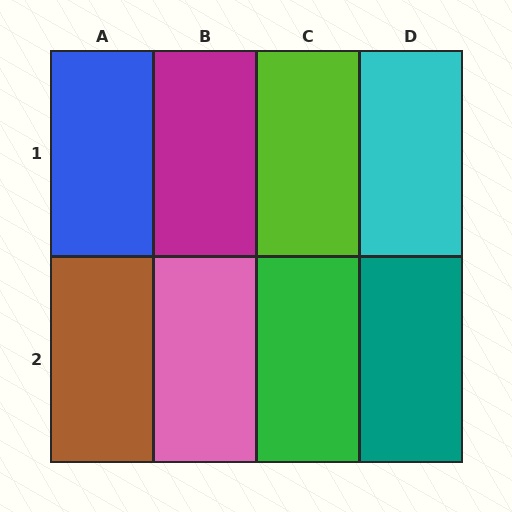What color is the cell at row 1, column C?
Lime.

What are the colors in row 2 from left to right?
Brown, pink, green, teal.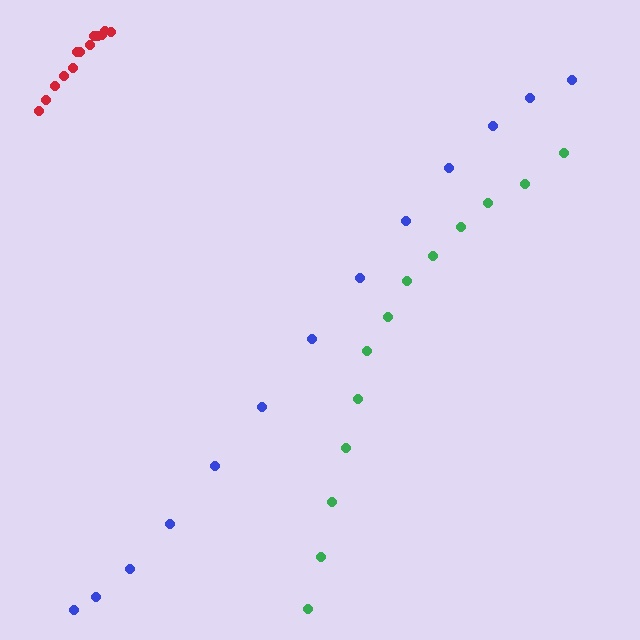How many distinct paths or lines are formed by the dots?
There are 3 distinct paths.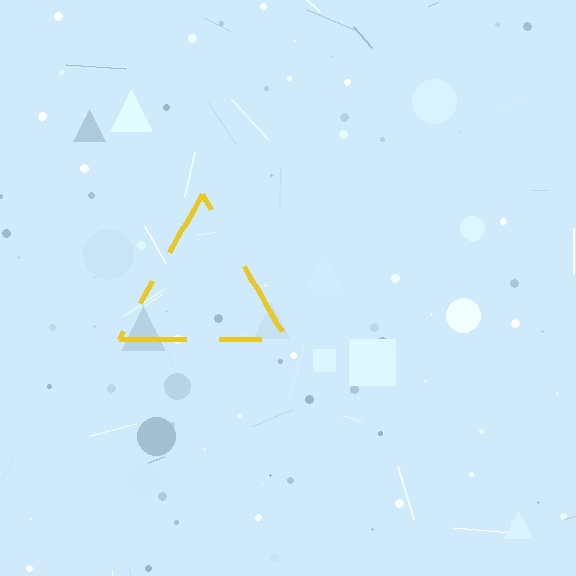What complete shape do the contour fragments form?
The contour fragments form a triangle.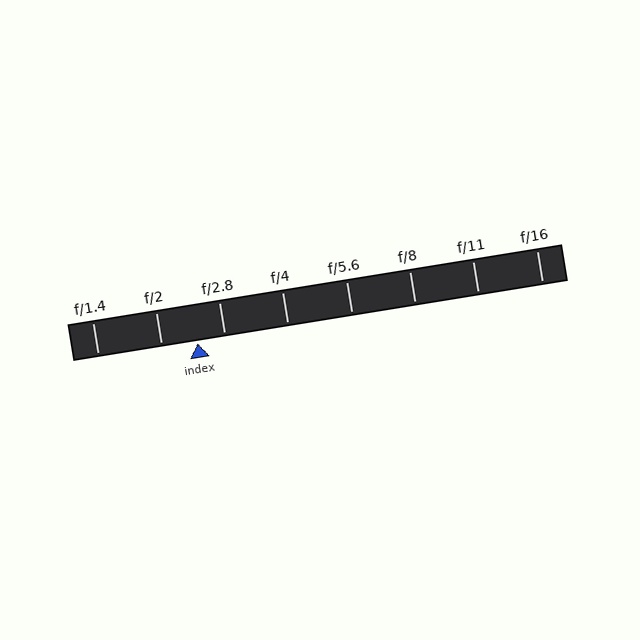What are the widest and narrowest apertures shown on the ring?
The widest aperture shown is f/1.4 and the narrowest is f/16.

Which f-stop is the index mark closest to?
The index mark is closest to f/2.8.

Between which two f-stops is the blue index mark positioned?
The index mark is between f/2 and f/2.8.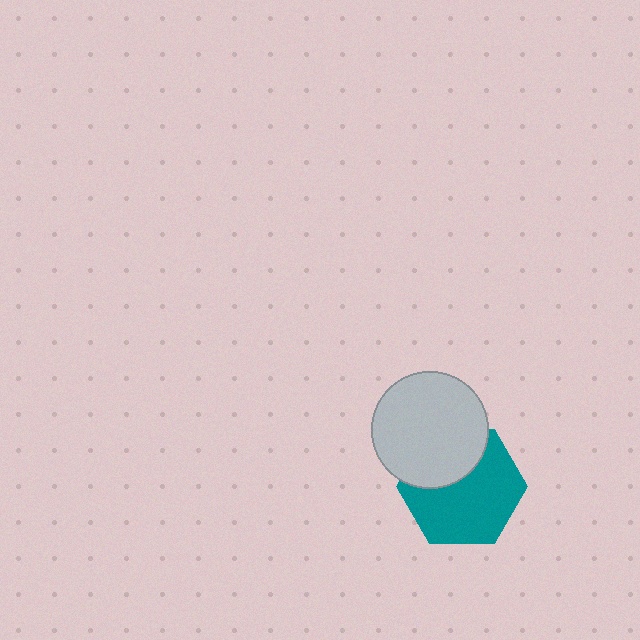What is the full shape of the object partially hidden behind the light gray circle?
The partially hidden object is a teal hexagon.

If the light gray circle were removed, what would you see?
You would see the complete teal hexagon.